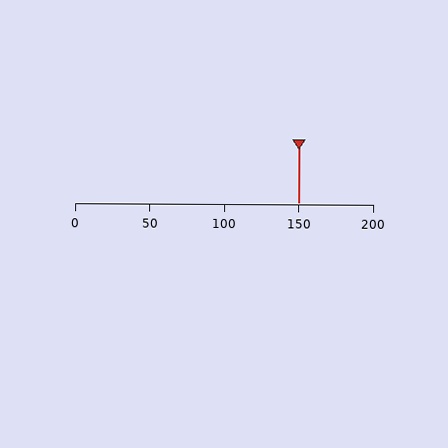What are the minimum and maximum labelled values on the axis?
The axis runs from 0 to 200.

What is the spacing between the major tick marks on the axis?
The major ticks are spaced 50 apart.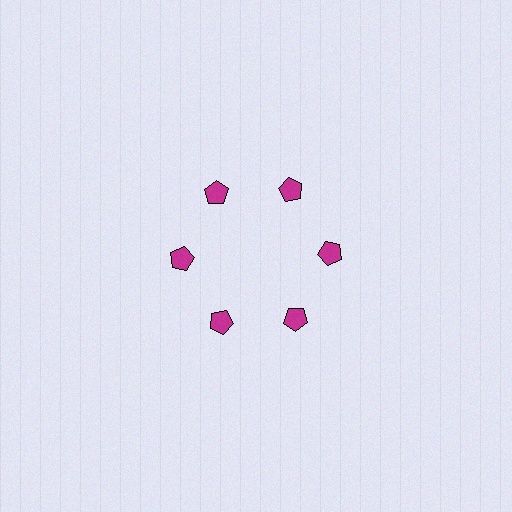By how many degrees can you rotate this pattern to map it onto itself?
The pattern maps onto itself every 60 degrees of rotation.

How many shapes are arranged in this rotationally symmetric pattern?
There are 6 shapes, arranged in 6 groups of 1.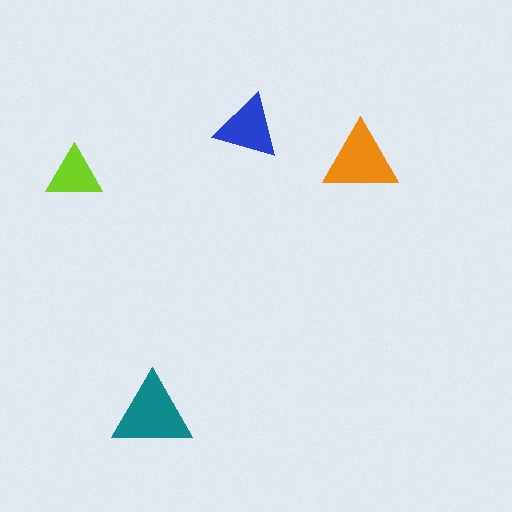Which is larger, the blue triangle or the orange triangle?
The orange one.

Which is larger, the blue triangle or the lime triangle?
The blue one.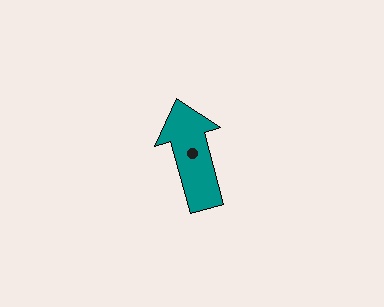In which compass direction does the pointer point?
North.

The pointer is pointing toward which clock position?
Roughly 11 o'clock.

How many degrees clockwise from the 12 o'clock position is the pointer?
Approximately 345 degrees.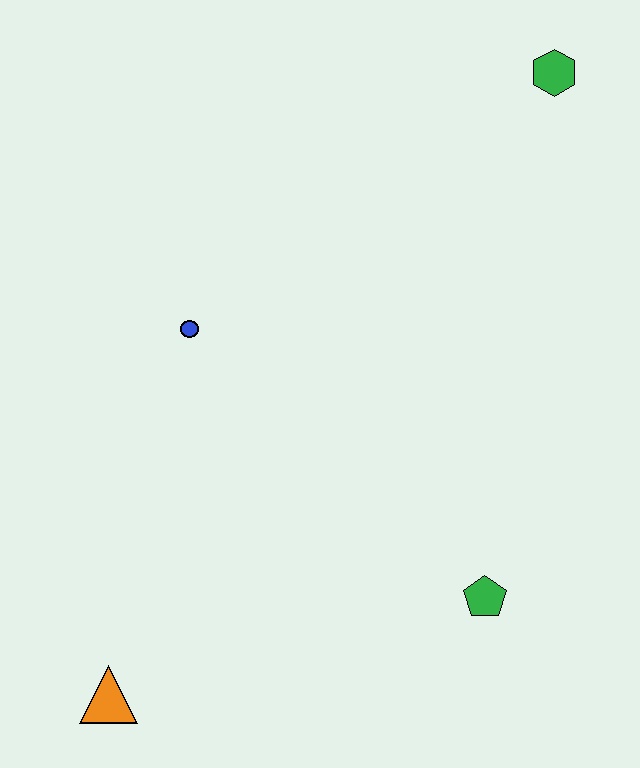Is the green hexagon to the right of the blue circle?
Yes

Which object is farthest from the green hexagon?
The orange triangle is farthest from the green hexagon.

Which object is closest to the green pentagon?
The orange triangle is closest to the green pentagon.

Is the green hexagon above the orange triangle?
Yes